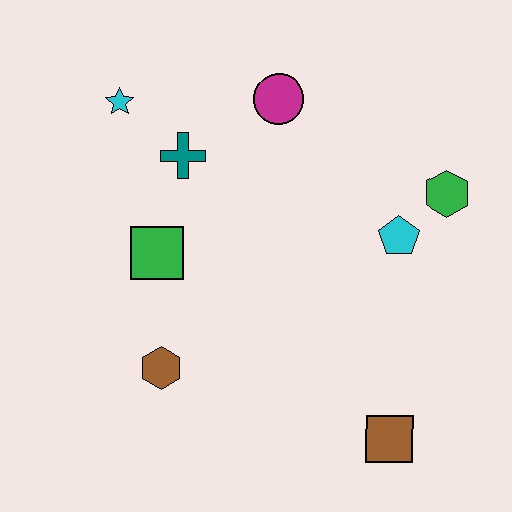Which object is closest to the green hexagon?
The cyan pentagon is closest to the green hexagon.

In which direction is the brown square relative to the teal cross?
The brown square is below the teal cross.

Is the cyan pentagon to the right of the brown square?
Yes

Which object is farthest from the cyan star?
The brown square is farthest from the cyan star.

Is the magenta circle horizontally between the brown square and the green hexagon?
No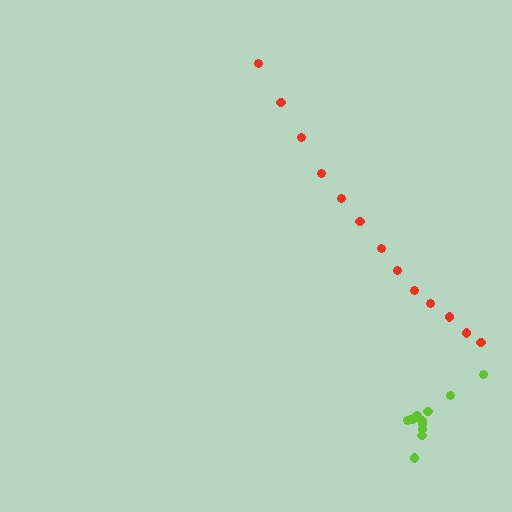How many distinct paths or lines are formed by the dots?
There are 2 distinct paths.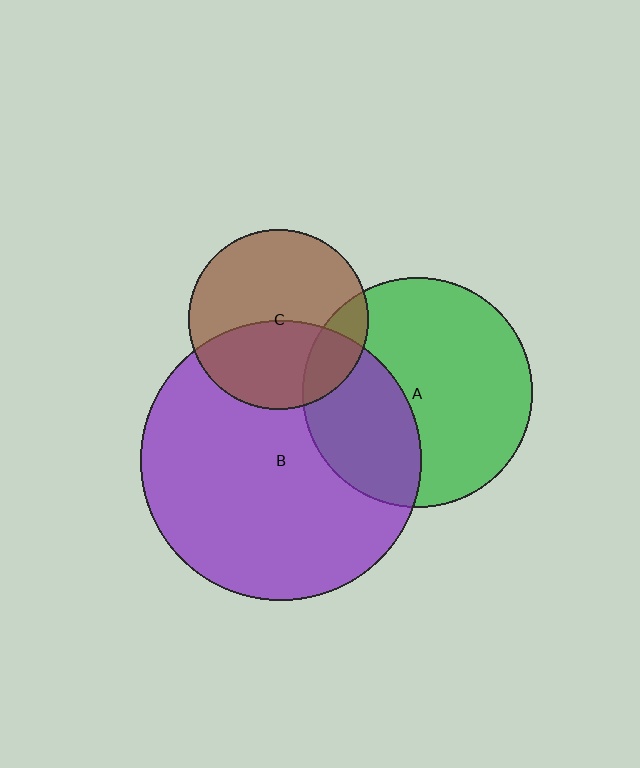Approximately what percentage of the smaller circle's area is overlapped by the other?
Approximately 40%.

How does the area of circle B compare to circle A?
Approximately 1.5 times.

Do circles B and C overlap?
Yes.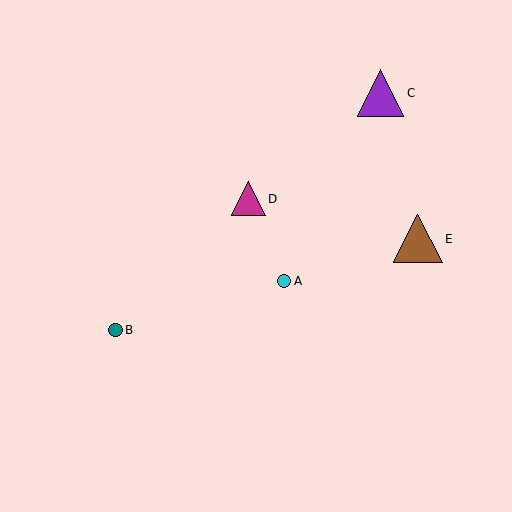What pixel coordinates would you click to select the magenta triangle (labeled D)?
Click at (248, 199) to select the magenta triangle D.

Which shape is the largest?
The brown triangle (labeled E) is the largest.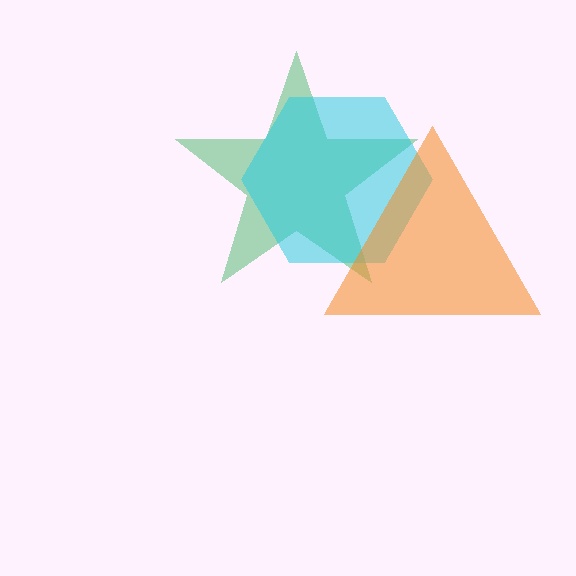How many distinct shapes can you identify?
There are 3 distinct shapes: a green star, a cyan hexagon, an orange triangle.